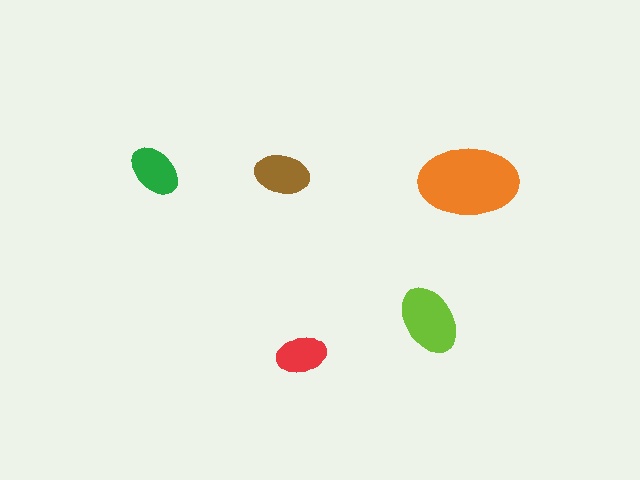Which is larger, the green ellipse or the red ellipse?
The green one.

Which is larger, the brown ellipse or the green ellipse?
The brown one.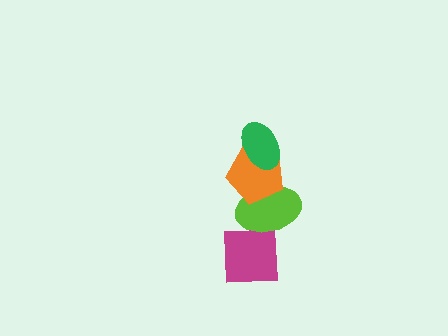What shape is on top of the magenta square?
The lime ellipse is on top of the magenta square.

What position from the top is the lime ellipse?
The lime ellipse is 3rd from the top.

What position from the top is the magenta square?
The magenta square is 4th from the top.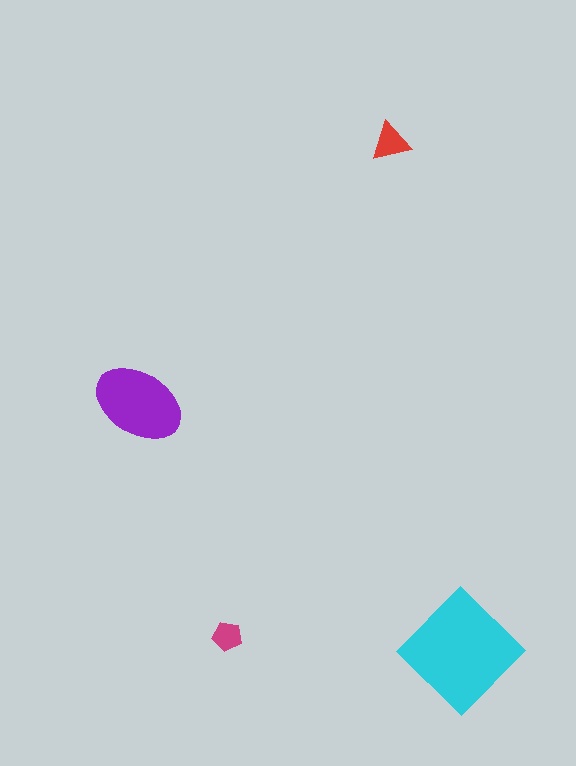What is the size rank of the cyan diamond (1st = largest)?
1st.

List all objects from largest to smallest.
The cyan diamond, the purple ellipse, the red triangle, the magenta pentagon.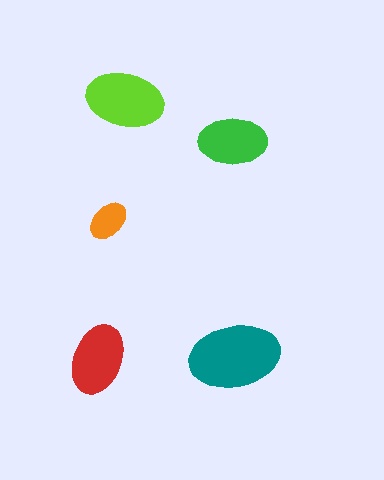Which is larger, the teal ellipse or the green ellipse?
The teal one.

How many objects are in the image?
There are 5 objects in the image.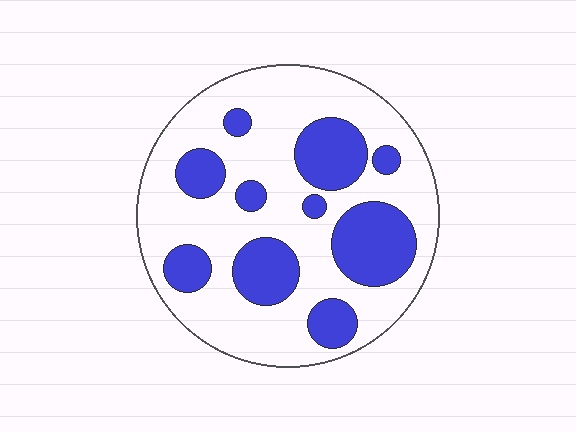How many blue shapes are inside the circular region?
10.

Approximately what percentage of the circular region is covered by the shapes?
Approximately 30%.